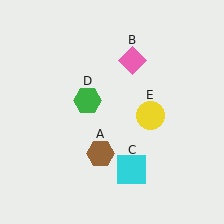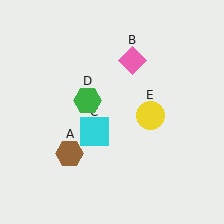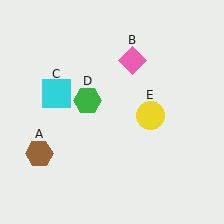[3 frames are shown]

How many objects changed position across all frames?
2 objects changed position: brown hexagon (object A), cyan square (object C).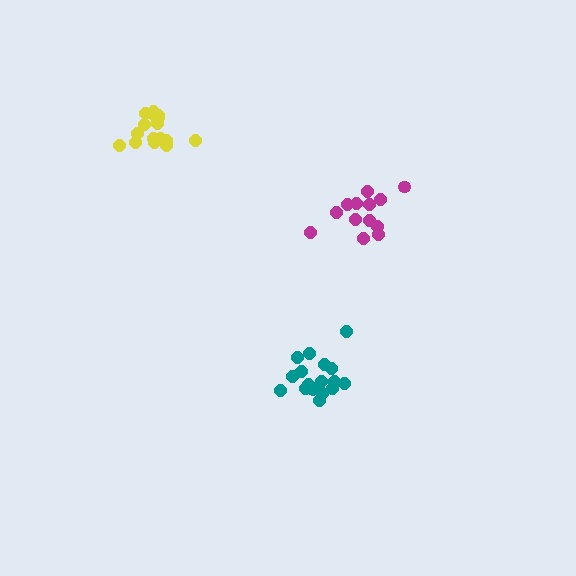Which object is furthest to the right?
The magenta cluster is rightmost.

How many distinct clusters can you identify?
There are 3 distinct clusters.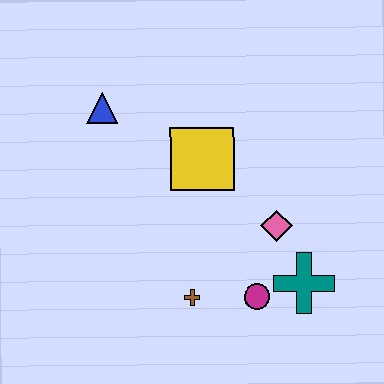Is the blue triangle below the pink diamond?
No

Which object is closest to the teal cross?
The magenta circle is closest to the teal cross.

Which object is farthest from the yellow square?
The teal cross is farthest from the yellow square.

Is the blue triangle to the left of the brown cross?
Yes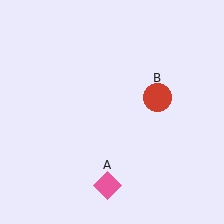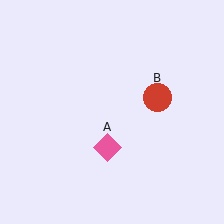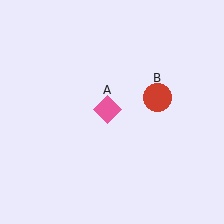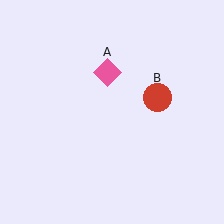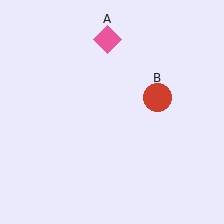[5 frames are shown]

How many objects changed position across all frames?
1 object changed position: pink diamond (object A).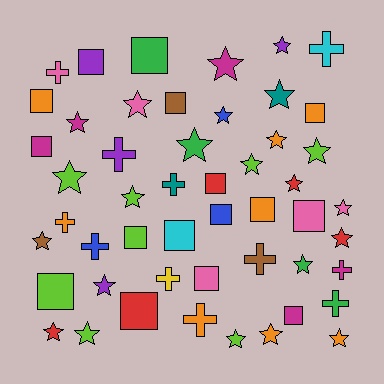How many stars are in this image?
There are 23 stars.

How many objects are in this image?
There are 50 objects.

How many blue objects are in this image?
There are 3 blue objects.